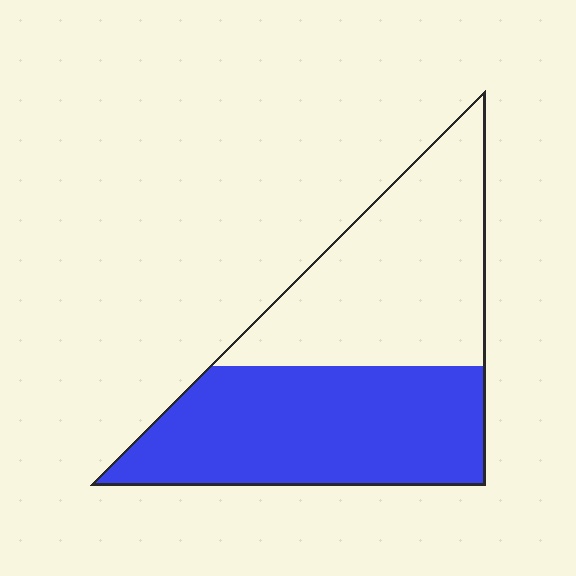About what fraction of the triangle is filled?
About one half (1/2).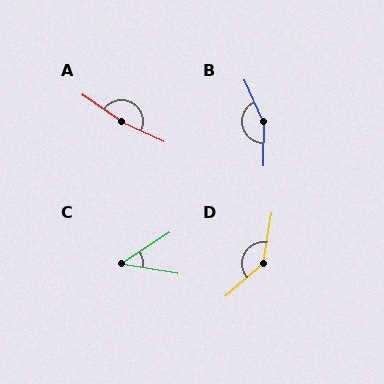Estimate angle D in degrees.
Approximately 141 degrees.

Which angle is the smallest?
C, at approximately 42 degrees.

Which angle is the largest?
A, at approximately 169 degrees.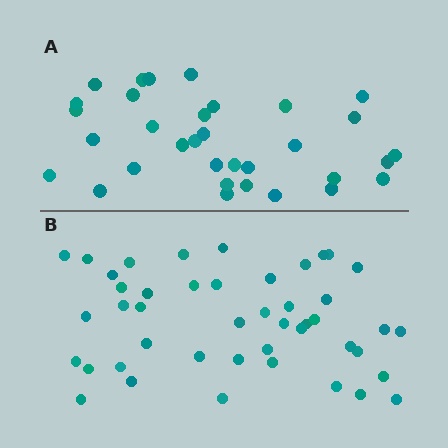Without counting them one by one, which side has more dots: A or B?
Region B (the bottom region) has more dots.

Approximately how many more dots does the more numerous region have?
Region B has roughly 12 or so more dots than region A.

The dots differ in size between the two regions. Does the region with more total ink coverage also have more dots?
No. Region A has more total ink coverage because its dots are larger, but region B actually contains more individual dots. Total area can be misleading — the number of items is what matters here.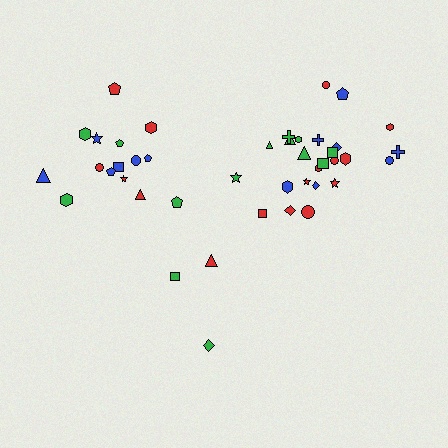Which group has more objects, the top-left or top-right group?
The top-right group.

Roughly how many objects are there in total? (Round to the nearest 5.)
Roughly 45 objects in total.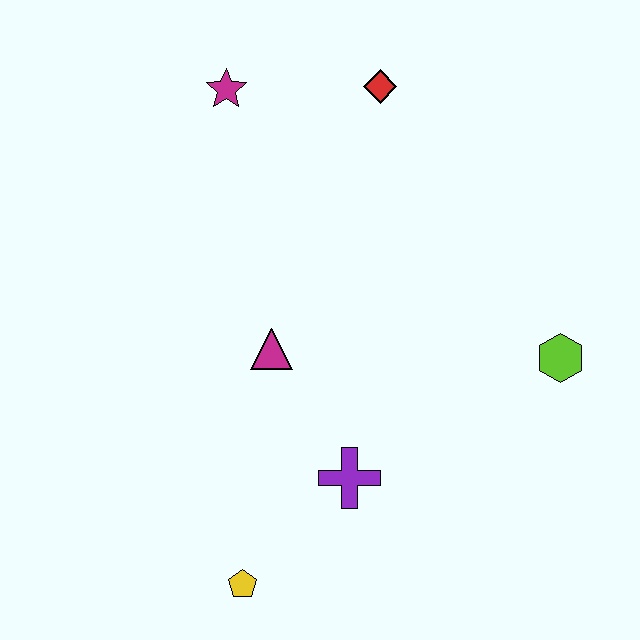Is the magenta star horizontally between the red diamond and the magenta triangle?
No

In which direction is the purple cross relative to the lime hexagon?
The purple cross is to the left of the lime hexagon.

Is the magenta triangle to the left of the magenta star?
No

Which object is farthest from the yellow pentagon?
The red diamond is farthest from the yellow pentagon.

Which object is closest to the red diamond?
The magenta star is closest to the red diamond.